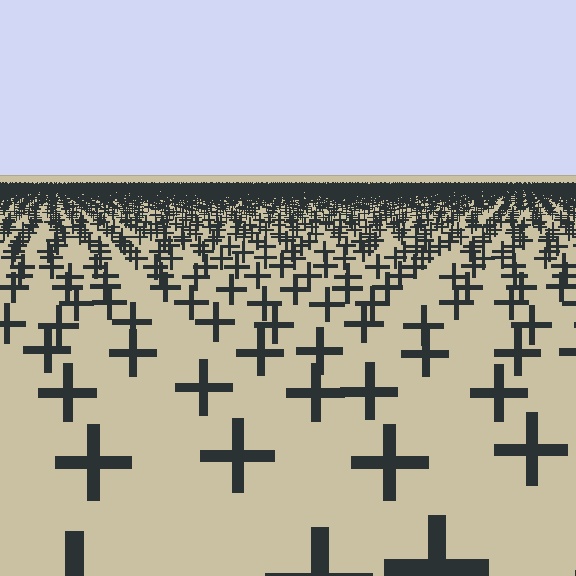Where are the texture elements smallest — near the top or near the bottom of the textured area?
Near the top.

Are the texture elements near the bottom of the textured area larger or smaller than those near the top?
Larger. Near the bottom, elements are closer to the viewer and appear at a bigger on-screen size.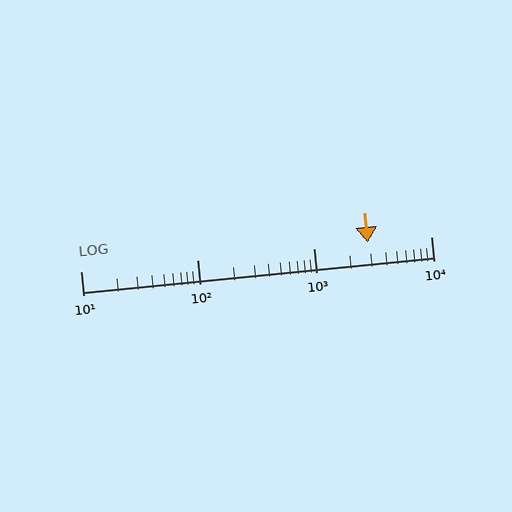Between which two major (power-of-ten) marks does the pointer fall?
The pointer is between 1000 and 10000.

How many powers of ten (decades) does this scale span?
The scale spans 3 decades, from 10 to 10000.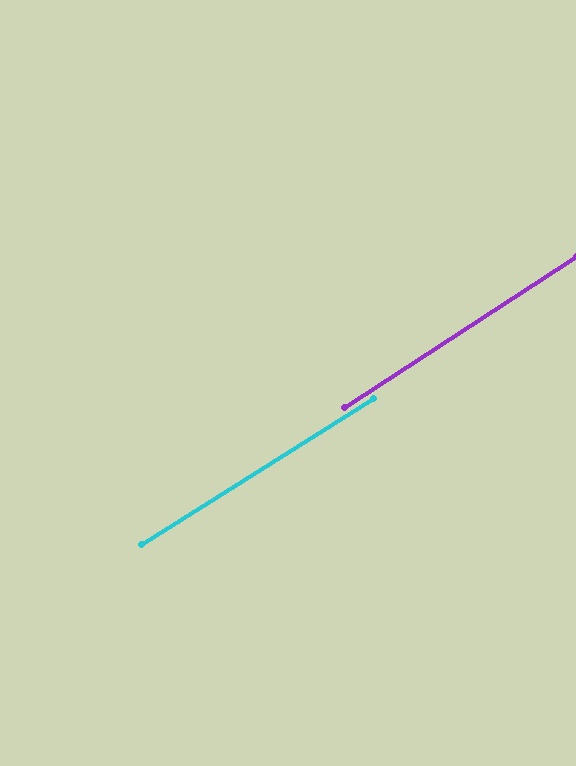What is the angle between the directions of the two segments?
Approximately 1 degree.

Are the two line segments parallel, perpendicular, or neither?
Parallel — their directions differ by only 1.1°.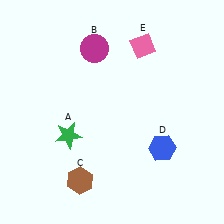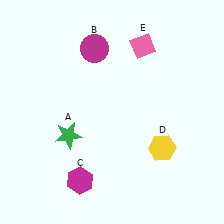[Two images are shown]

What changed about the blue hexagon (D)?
In Image 1, D is blue. In Image 2, it changed to yellow.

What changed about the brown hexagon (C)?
In Image 1, C is brown. In Image 2, it changed to magenta.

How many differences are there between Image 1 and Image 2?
There are 2 differences between the two images.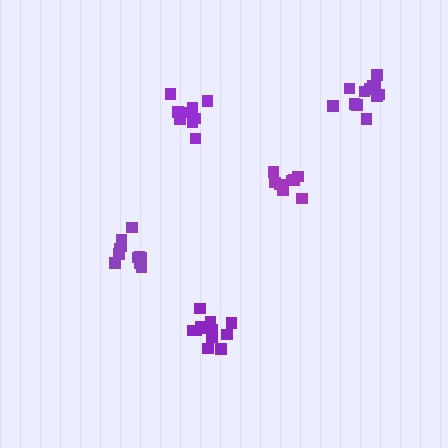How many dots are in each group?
Group 1: 12 dots, Group 2: 8 dots, Group 3: 12 dots, Group 4: 11 dots, Group 5: 9 dots (52 total).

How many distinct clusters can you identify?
There are 5 distinct clusters.